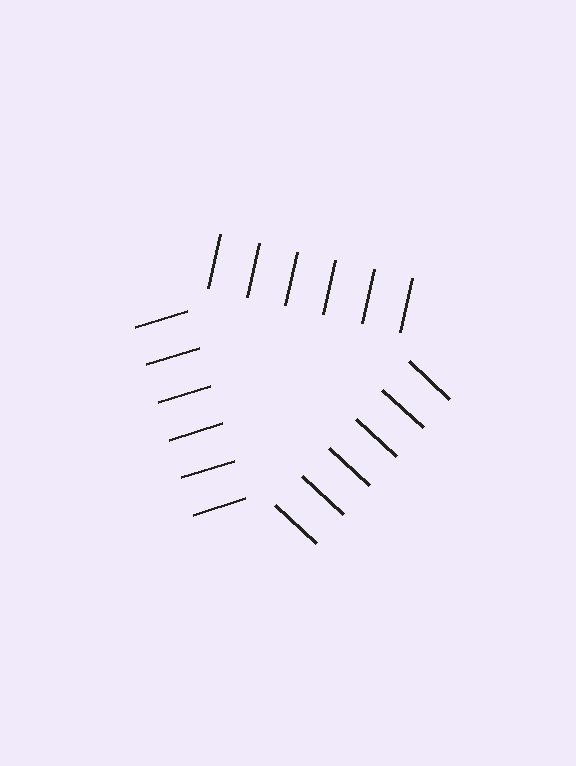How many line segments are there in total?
18 — 6 along each of the 3 edges.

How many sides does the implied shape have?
3 sides — the line-ends trace a triangle.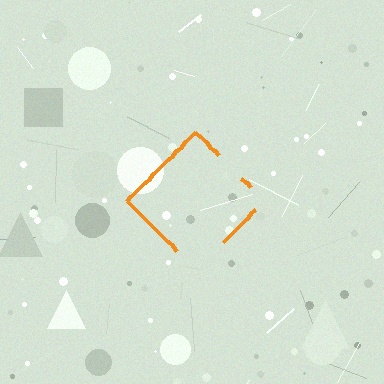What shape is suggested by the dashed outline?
The dashed outline suggests a diamond.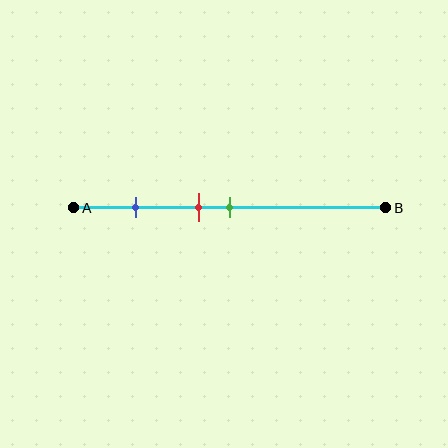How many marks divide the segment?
There are 3 marks dividing the segment.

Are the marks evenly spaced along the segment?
No, the marks are not evenly spaced.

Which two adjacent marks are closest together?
The red and green marks are the closest adjacent pair.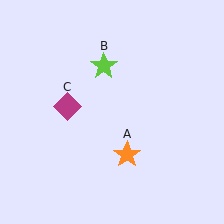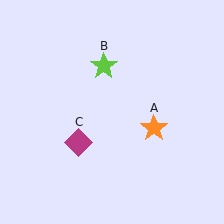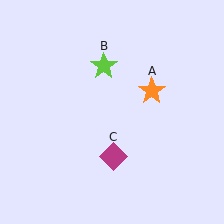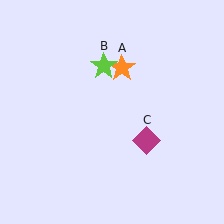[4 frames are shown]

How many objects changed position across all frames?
2 objects changed position: orange star (object A), magenta diamond (object C).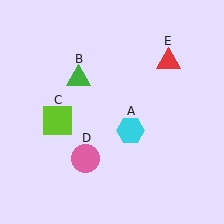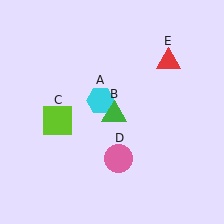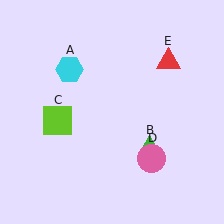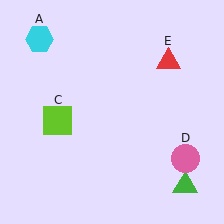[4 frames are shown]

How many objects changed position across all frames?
3 objects changed position: cyan hexagon (object A), green triangle (object B), pink circle (object D).